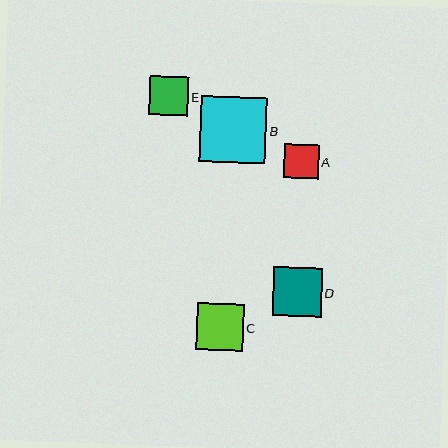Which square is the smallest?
Square A is the smallest with a size of approximately 35 pixels.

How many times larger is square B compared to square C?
Square B is approximately 1.4 times the size of square C.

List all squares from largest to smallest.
From largest to smallest: B, D, C, E, A.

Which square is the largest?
Square B is the largest with a size of approximately 66 pixels.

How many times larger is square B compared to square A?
Square B is approximately 1.9 times the size of square A.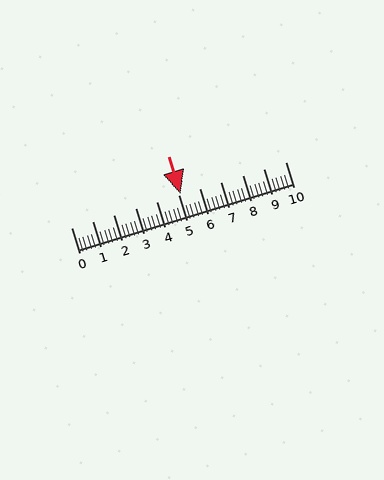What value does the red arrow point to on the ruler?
The red arrow points to approximately 5.1.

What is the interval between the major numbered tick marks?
The major tick marks are spaced 1 units apart.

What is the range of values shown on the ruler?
The ruler shows values from 0 to 10.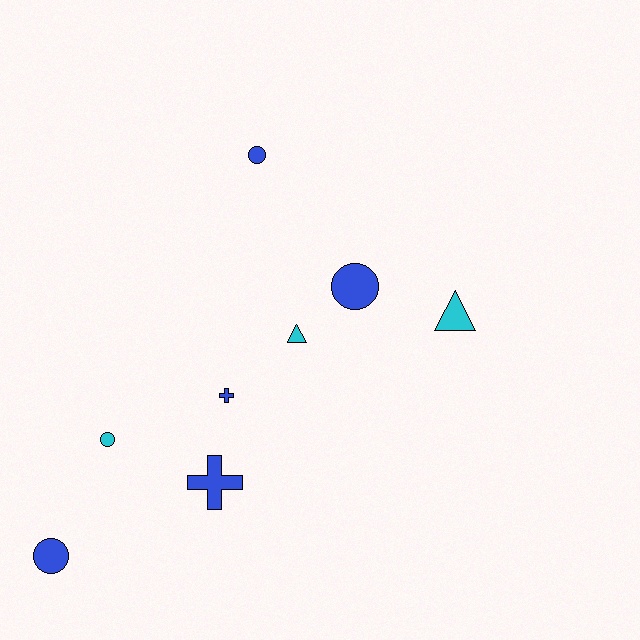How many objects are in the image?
There are 8 objects.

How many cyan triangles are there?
There are 2 cyan triangles.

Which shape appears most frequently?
Circle, with 4 objects.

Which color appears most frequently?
Blue, with 5 objects.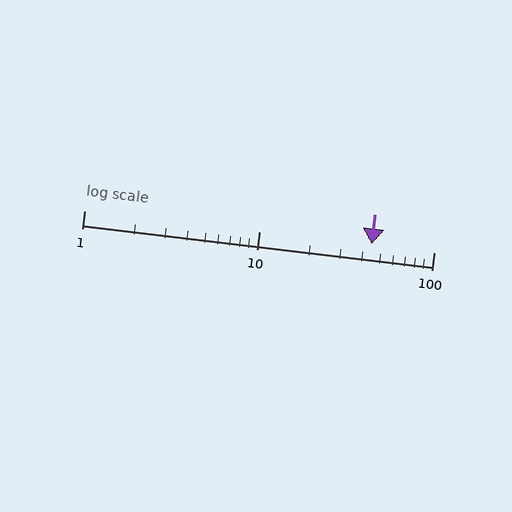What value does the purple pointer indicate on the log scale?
The pointer indicates approximately 44.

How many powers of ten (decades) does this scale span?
The scale spans 2 decades, from 1 to 100.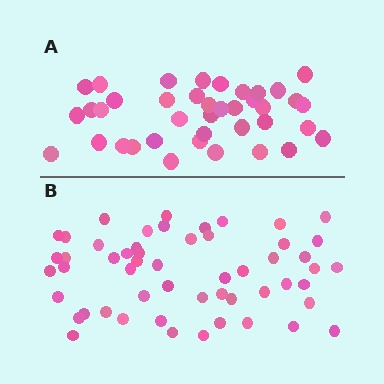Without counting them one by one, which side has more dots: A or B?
Region B (the bottom region) has more dots.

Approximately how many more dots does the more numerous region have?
Region B has approximately 15 more dots than region A.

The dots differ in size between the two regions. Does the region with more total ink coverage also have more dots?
No. Region A has more total ink coverage because its dots are larger, but region B actually contains more individual dots. Total area can be misleading — the number of items is what matters here.